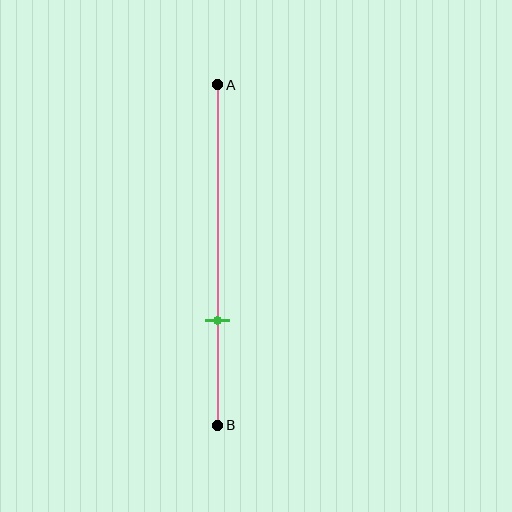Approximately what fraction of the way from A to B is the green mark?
The green mark is approximately 70% of the way from A to B.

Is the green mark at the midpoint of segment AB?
No, the mark is at about 70% from A, not at the 50% midpoint.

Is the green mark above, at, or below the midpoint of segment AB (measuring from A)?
The green mark is below the midpoint of segment AB.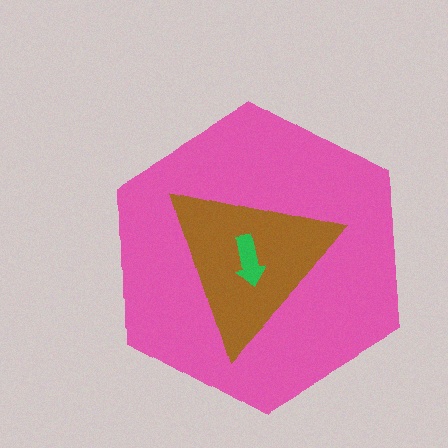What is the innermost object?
The green arrow.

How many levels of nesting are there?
3.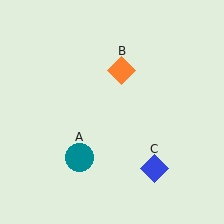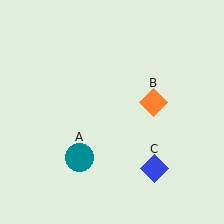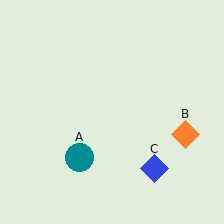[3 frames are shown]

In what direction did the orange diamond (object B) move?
The orange diamond (object B) moved down and to the right.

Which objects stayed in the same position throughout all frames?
Teal circle (object A) and blue diamond (object C) remained stationary.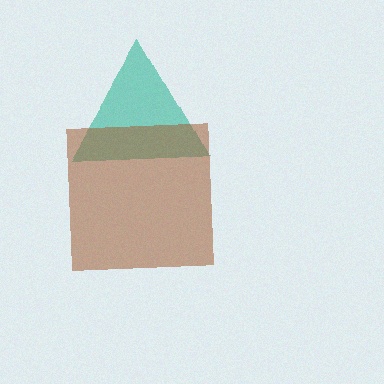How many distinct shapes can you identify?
There are 2 distinct shapes: a teal triangle, a brown square.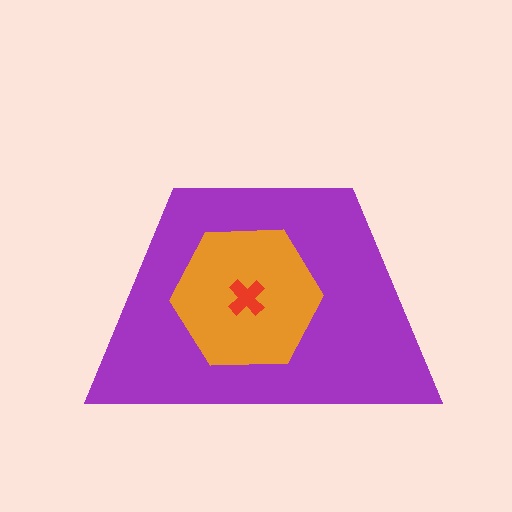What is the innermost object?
The red cross.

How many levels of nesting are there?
3.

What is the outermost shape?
The purple trapezoid.